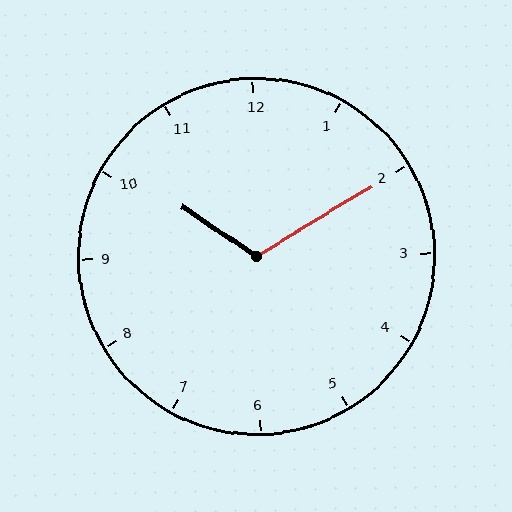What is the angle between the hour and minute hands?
Approximately 115 degrees.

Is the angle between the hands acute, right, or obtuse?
It is obtuse.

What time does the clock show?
10:10.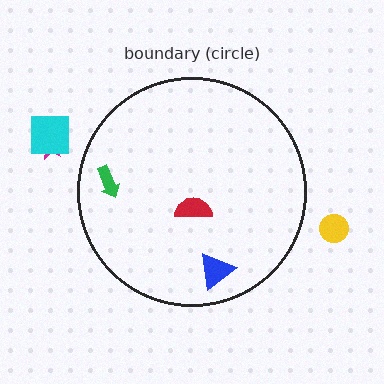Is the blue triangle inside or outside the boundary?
Inside.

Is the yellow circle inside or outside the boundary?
Outside.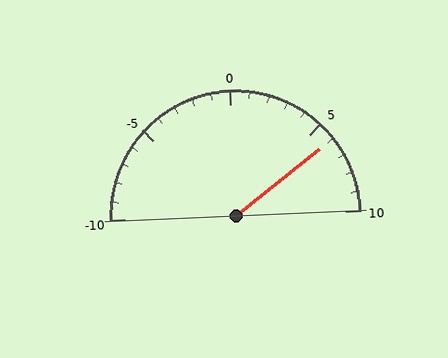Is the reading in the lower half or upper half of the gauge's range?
The reading is in the upper half of the range (-10 to 10).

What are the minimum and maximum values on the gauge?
The gauge ranges from -10 to 10.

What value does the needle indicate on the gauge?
The needle indicates approximately 6.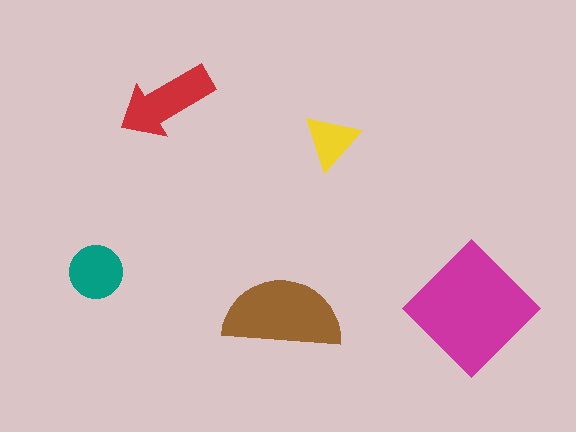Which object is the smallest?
The yellow triangle.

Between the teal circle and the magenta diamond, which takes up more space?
The magenta diamond.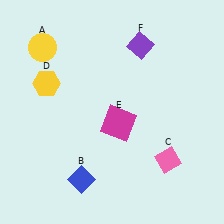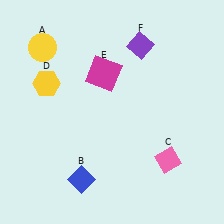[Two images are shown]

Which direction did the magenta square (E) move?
The magenta square (E) moved up.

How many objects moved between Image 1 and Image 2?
1 object moved between the two images.